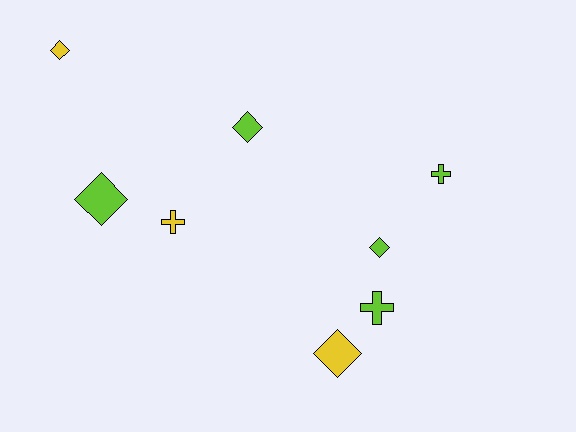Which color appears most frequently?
Lime, with 5 objects.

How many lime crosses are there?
There are 2 lime crosses.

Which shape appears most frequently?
Diamond, with 5 objects.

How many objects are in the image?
There are 8 objects.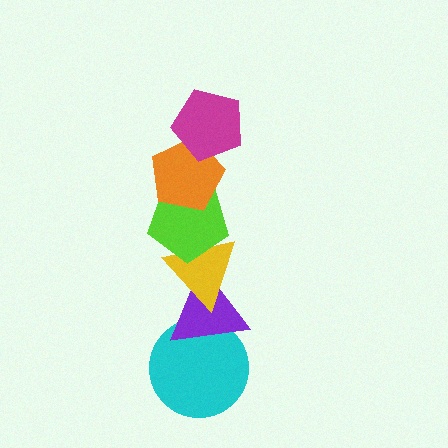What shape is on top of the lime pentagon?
The orange pentagon is on top of the lime pentagon.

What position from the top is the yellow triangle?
The yellow triangle is 4th from the top.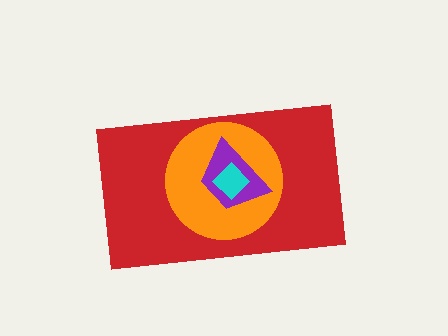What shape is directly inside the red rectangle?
The orange circle.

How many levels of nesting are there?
4.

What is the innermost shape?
The cyan diamond.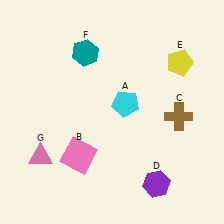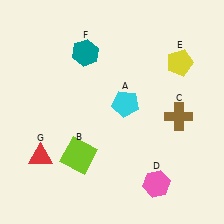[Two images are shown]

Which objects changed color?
B changed from pink to lime. D changed from purple to pink. G changed from pink to red.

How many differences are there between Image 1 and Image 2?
There are 3 differences between the two images.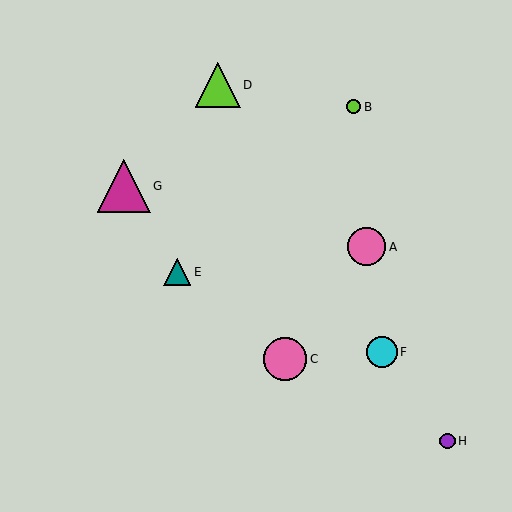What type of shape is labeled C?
Shape C is a pink circle.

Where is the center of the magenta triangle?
The center of the magenta triangle is at (124, 186).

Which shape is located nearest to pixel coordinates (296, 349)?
The pink circle (labeled C) at (285, 359) is nearest to that location.